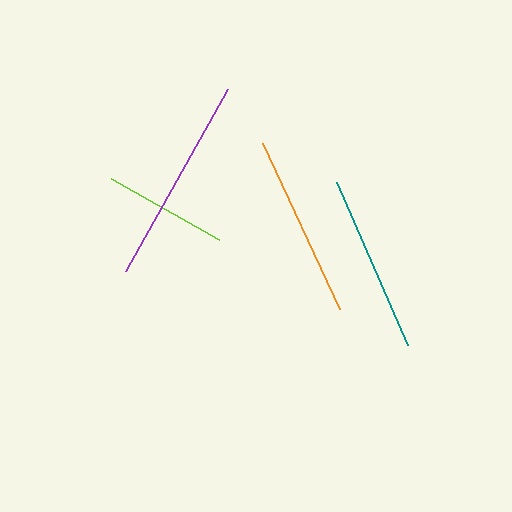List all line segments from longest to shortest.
From longest to shortest: purple, orange, teal, lime.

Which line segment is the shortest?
The lime line is the shortest at approximately 124 pixels.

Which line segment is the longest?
The purple line is the longest at approximately 209 pixels.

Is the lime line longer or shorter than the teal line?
The teal line is longer than the lime line.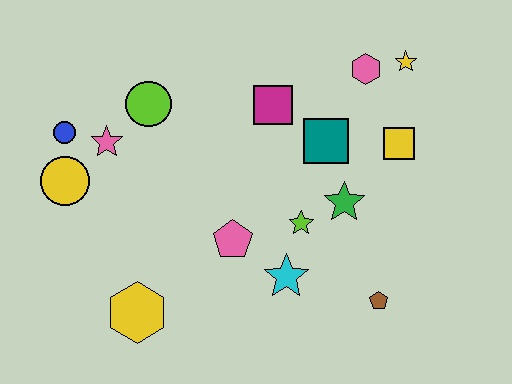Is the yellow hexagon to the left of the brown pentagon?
Yes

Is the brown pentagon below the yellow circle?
Yes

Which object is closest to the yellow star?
The pink hexagon is closest to the yellow star.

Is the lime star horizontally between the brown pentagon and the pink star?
Yes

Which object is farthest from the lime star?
The blue circle is farthest from the lime star.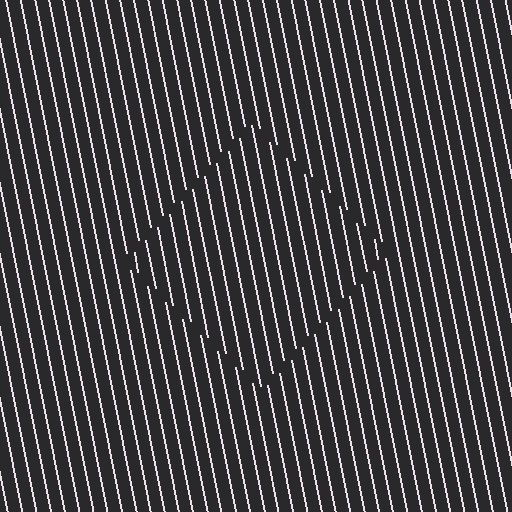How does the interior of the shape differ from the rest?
The interior of the shape contains the same grating, shifted by half a period — the contour is defined by the phase discontinuity where line-ends from the inner and outer gratings abut.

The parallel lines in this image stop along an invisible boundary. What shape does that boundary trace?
An illusory square. The interior of the shape contains the same grating, shifted by half a period — the contour is defined by the phase discontinuity where line-ends from the inner and outer gratings abut.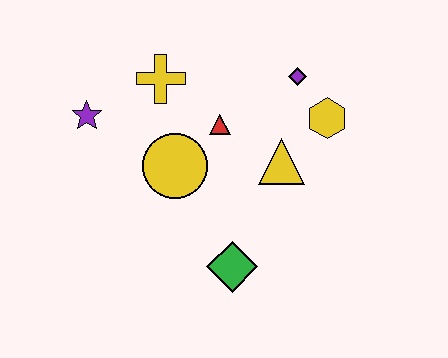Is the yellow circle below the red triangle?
Yes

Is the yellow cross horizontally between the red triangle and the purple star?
Yes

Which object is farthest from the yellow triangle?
The purple star is farthest from the yellow triangle.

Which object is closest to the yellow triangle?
The yellow hexagon is closest to the yellow triangle.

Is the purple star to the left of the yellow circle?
Yes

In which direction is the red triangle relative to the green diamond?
The red triangle is above the green diamond.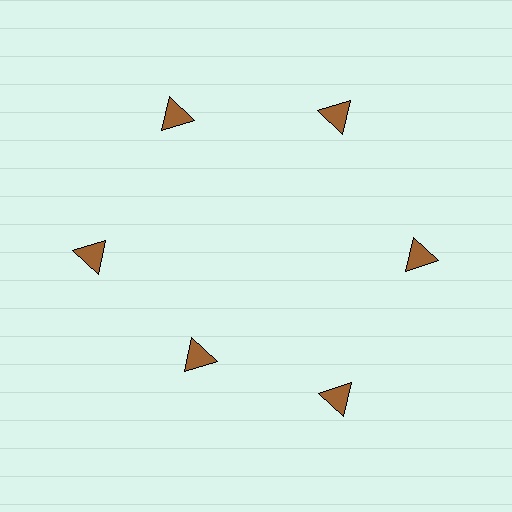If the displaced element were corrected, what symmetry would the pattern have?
It would have 6-fold rotational symmetry — the pattern would map onto itself every 60 degrees.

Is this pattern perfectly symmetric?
No. The 6 brown triangles are arranged in a ring, but one element near the 7 o'clock position is pulled inward toward the center, breaking the 6-fold rotational symmetry.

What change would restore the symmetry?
The symmetry would be restored by moving it outward, back onto the ring so that all 6 triangles sit at equal angles and equal distance from the center.